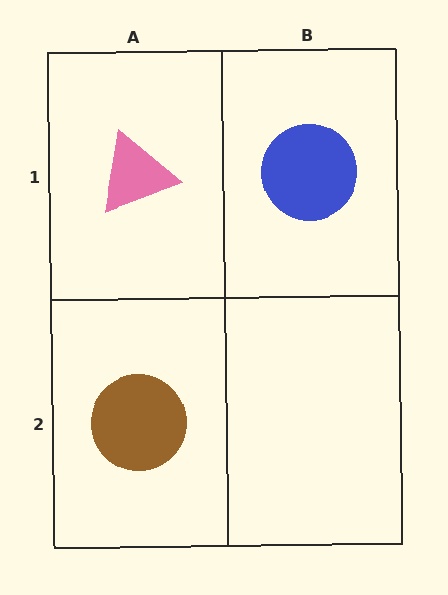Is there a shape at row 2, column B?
No, that cell is empty.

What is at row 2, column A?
A brown circle.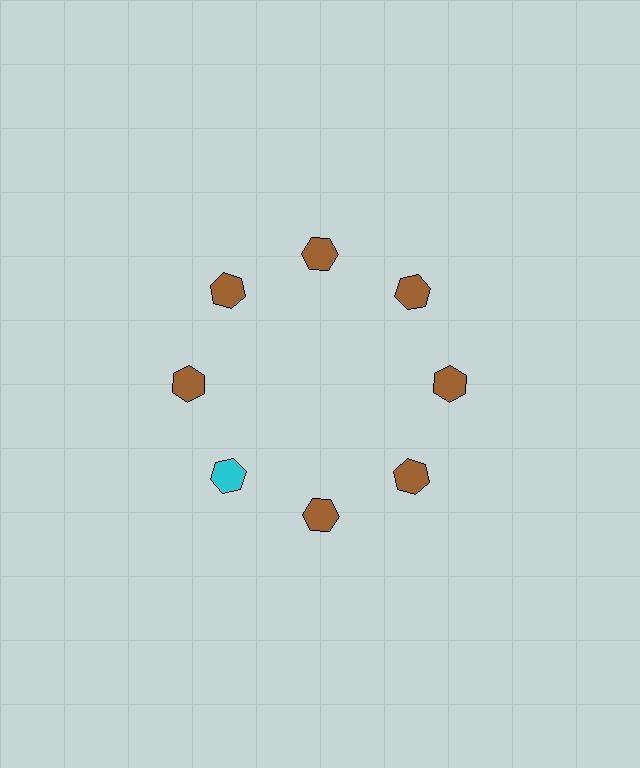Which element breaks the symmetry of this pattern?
The cyan hexagon at roughly the 8 o'clock position breaks the symmetry. All other shapes are brown hexagons.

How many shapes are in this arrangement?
There are 8 shapes arranged in a ring pattern.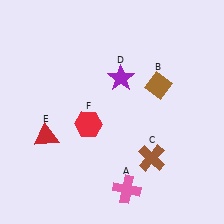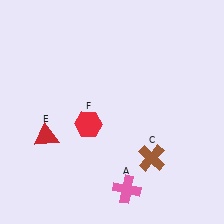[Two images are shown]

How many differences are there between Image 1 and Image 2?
There are 2 differences between the two images.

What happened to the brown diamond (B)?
The brown diamond (B) was removed in Image 2. It was in the top-right area of Image 1.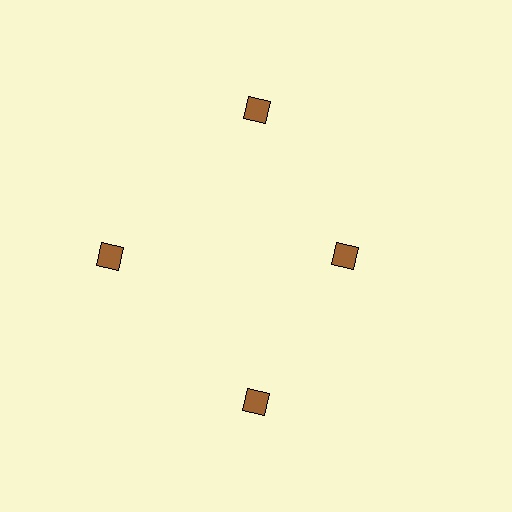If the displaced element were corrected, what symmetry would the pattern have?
It would have 4-fold rotational symmetry — the pattern would map onto itself every 90 degrees.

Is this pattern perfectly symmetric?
No. The 4 brown diamonds are arranged in a ring, but one element near the 3 o'clock position is pulled inward toward the center, breaking the 4-fold rotational symmetry.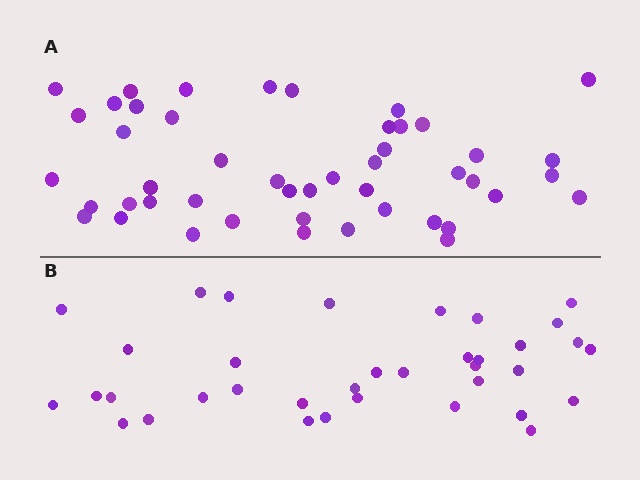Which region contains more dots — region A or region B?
Region A (the top region) has more dots.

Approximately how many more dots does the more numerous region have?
Region A has roughly 12 or so more dots than region B.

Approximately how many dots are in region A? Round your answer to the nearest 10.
About 50 dots. (The exact count is 47, which rounds to 50.)